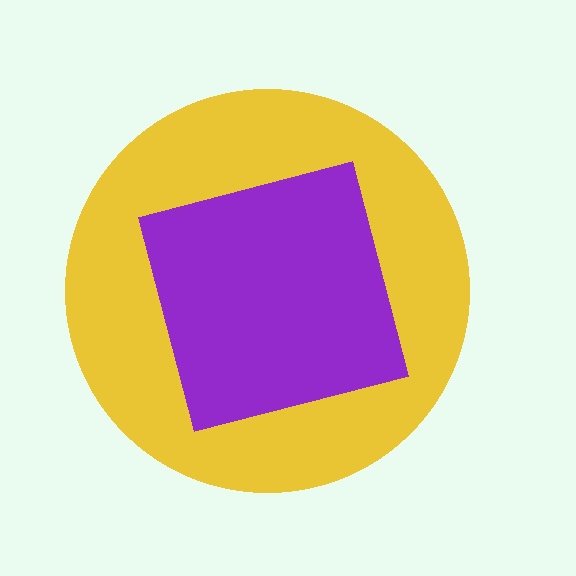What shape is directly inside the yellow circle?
The purple square.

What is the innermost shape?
The purple square.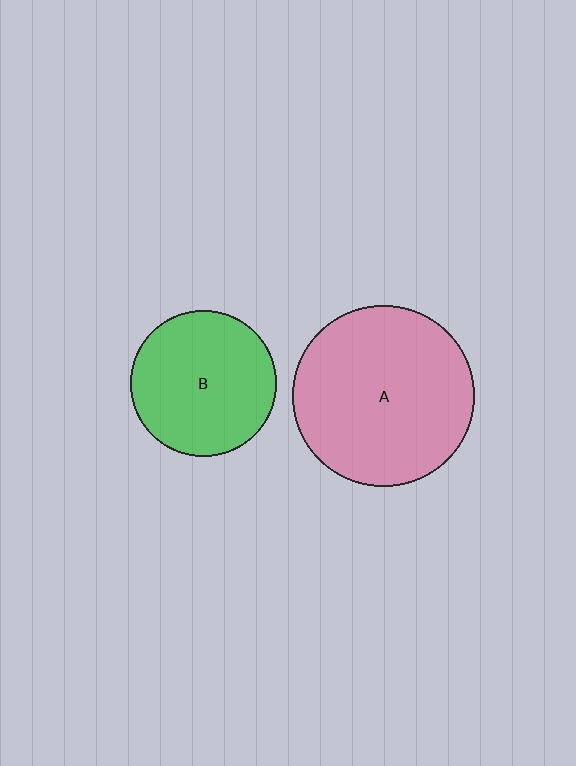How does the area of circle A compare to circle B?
Approximately 1.5 times.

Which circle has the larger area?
Circle A (pink).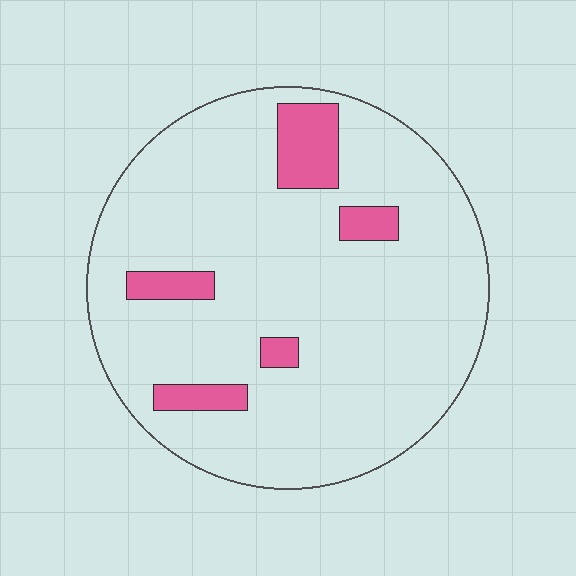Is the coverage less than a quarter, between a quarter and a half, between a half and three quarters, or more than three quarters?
Less than a quarter.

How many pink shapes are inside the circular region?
5.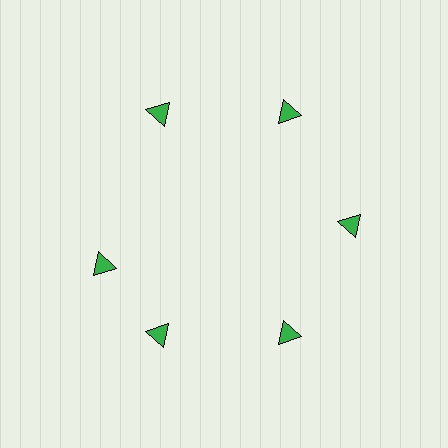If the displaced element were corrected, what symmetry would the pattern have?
It would have 6-fold rotational symmetry — the pattern would map onto itself every 60 degrees.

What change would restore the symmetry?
The symmetry would be restored by rotating it back into even spacing with its neighbors so that all 6 triangles sit at equal angles and equal distance from the center.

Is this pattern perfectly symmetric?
No. The 6 green triangles are arranged in a ring, but one element near the 9 o'clock position is rotated out of alignment along the ring, breaking the 6-fold rotational symmetry.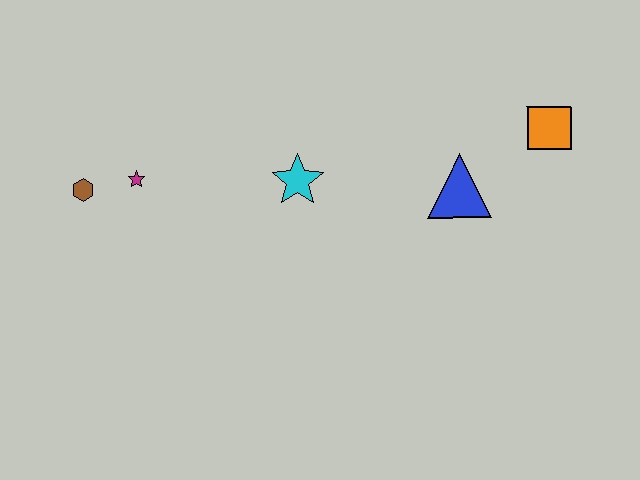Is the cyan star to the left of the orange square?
Yes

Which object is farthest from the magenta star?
The orange square is farthest from the magenta star.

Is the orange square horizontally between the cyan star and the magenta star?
No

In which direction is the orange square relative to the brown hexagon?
The orange square is to the right of the brown hexagon.